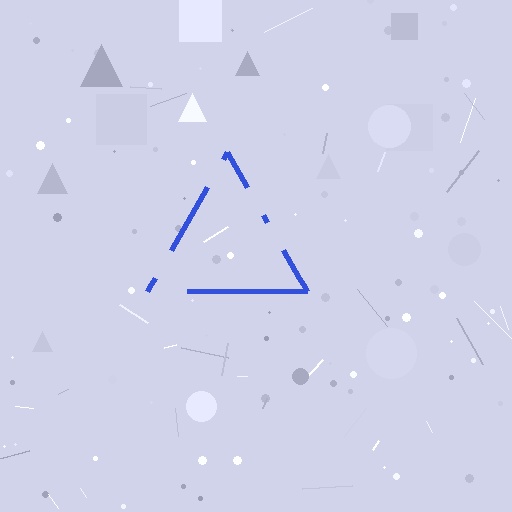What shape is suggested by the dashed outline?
The dashed outline suggests a triangle.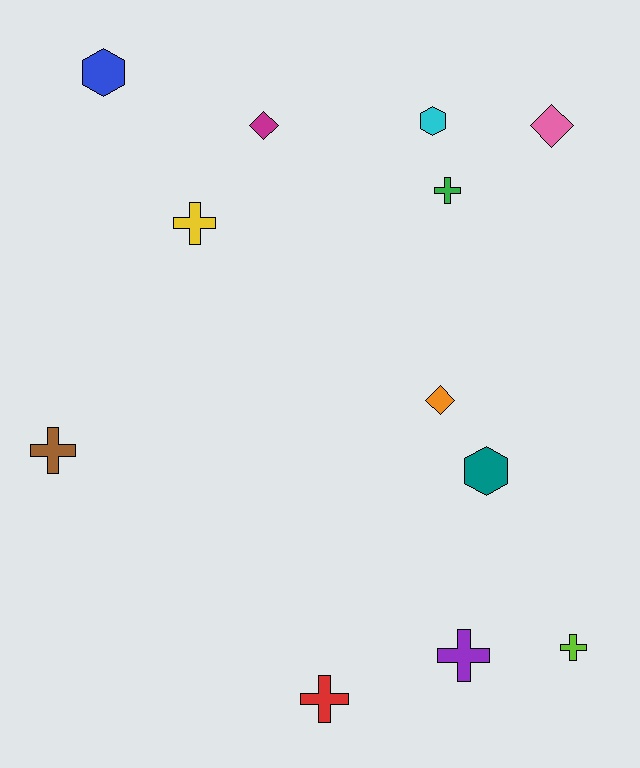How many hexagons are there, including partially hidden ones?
There are 3 hexagons.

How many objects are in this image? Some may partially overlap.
There are 12 objects.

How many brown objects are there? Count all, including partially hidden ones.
There is 1 brown object.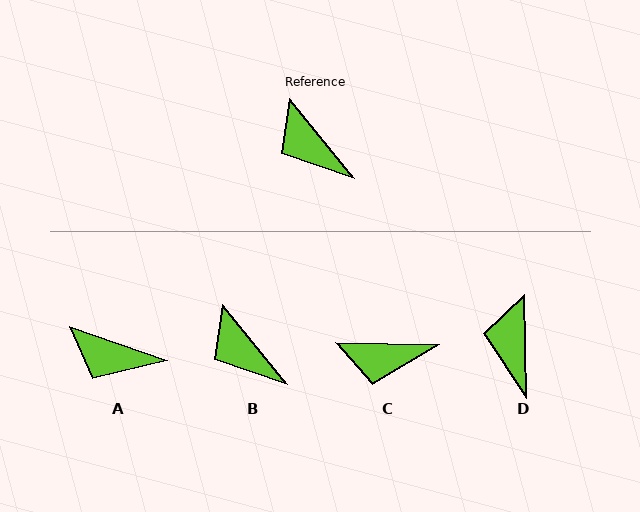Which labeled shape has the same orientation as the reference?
B.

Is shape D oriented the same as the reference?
No, it is off by about 37 degrees.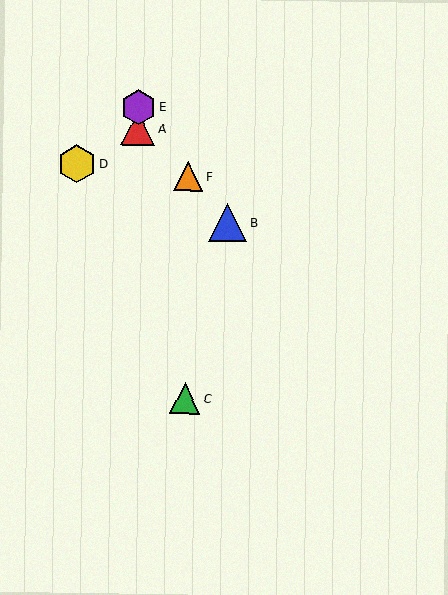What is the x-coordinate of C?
Object C is at x≈185.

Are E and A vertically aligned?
Yes, both are at x≈139.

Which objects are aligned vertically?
Objects A, E are aligned vertically.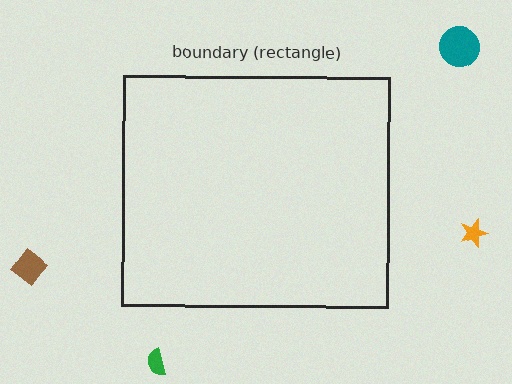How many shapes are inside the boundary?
0 inside, 4 outside.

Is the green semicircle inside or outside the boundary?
Outside.